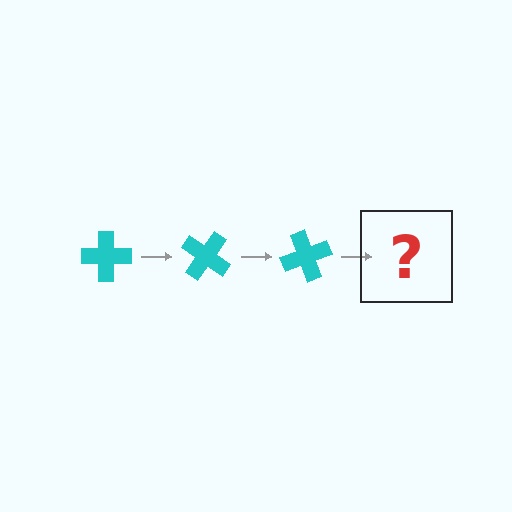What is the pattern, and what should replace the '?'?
The pattern is that the cross rotates 35 degrees each step. The '?' should be a cyan cross rotated 105 degrees.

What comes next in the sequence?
The next element should be a cyan cross rotated 105 degrees.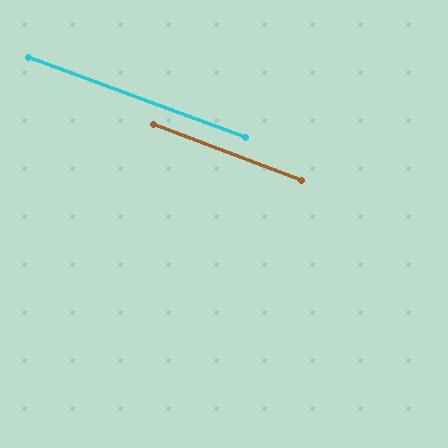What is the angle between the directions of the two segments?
Approximately 0 degrees.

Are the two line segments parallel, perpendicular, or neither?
Parallel — their directions differ by only 0.5°.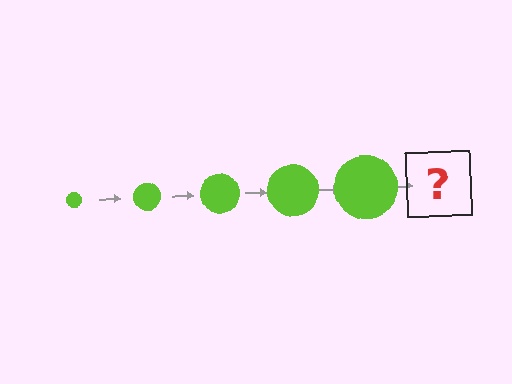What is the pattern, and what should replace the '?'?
The pattern is that the circle gets progressively larger each step. The '?' should be a lime circle, larger than the previous one.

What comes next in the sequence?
The next element should be a lime circle, larger than the previous one.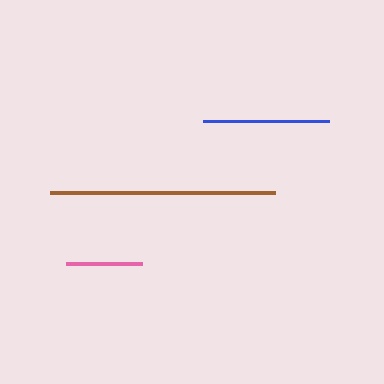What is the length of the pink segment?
The pink segment is approximately 75 pixels long.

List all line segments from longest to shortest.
From longest to shortest: brown, blue, pink.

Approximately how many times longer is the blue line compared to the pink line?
The blue line is approximately 1.7 times the length of the pink line.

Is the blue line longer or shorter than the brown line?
The brown line is longer than the blue line.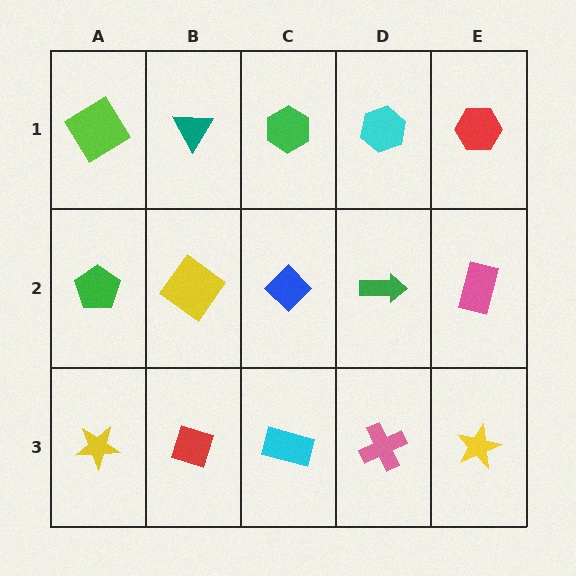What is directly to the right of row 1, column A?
A teal triangle.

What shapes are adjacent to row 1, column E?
A pink rectangle (row 2, column E), a cyan hexagon (row 1, column D).